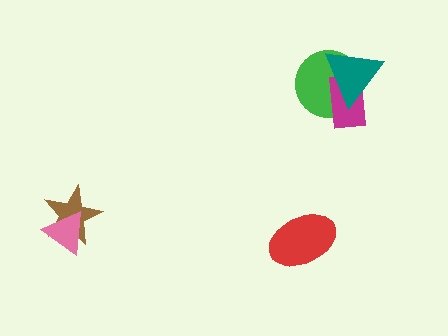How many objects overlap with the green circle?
2 objects overlap with the green circle.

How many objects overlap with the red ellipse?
0 objects overlap with the red ellipse.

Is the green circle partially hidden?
Yes, it is partially covered by another shape.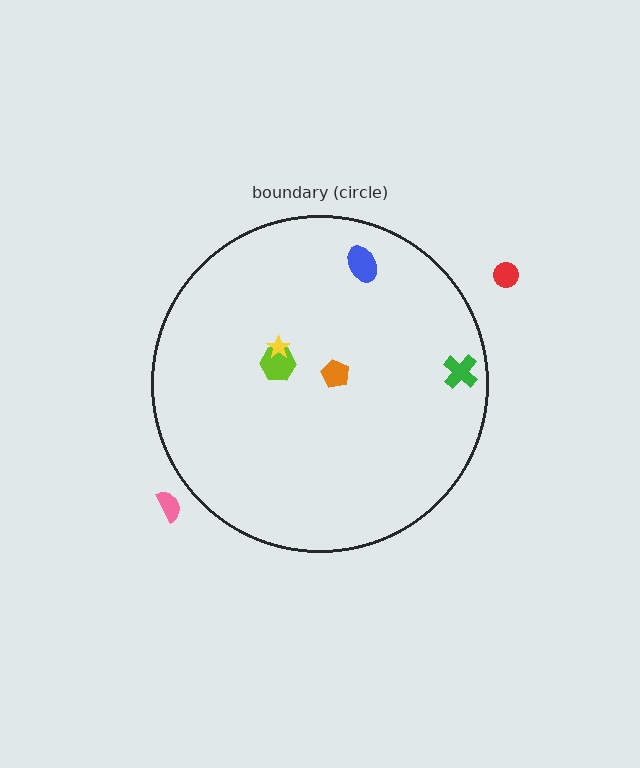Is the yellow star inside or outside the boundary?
Inside.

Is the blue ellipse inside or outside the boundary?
Inside.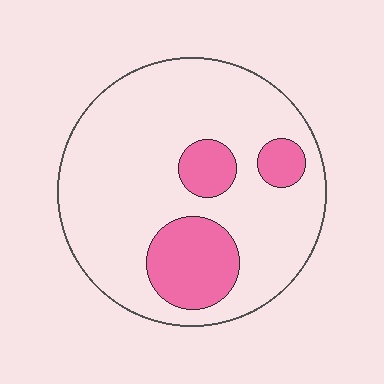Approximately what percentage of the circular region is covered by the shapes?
Approximately 20%.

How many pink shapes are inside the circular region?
3.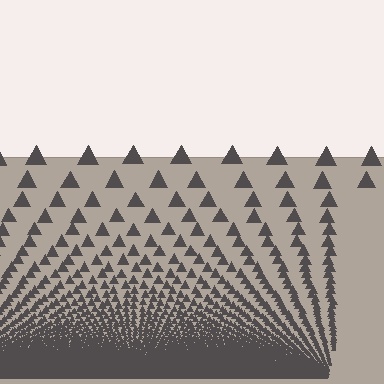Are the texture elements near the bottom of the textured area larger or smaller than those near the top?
Smaller. The gradient is inverted — elements near the bottom are smaller and denser.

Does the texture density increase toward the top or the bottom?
Density increases toward the bottom.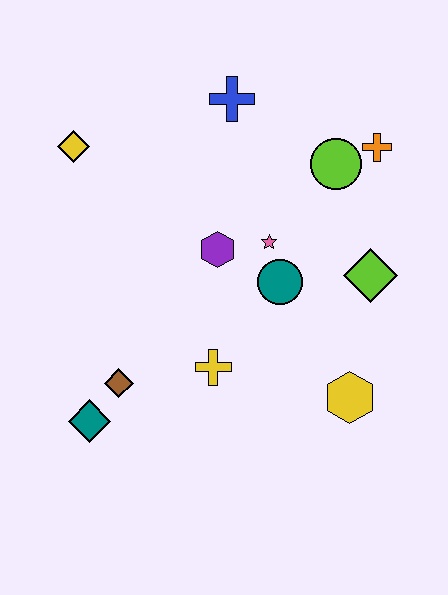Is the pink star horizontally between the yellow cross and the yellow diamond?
No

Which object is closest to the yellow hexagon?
The lime diamond is closest to the yellow hexagon.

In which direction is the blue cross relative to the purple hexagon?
The blue cross is above the purple hexagon.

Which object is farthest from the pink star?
The teal diamond is farthest from the pink star.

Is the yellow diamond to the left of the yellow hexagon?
Yes